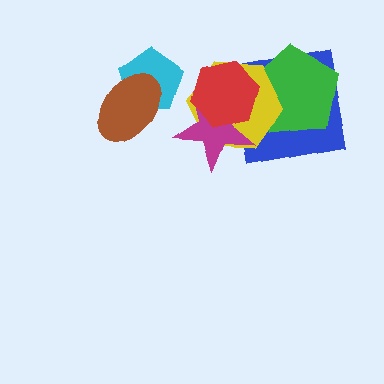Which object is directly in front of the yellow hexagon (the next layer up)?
The magenta star is directly in front of the yellow hexagon.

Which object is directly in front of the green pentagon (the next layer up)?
The yellow hexagon is directly in front of the green pentagon.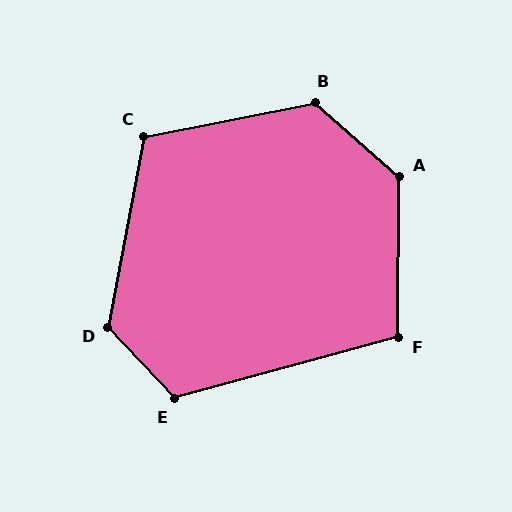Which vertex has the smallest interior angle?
F, at approximately 106 degrees.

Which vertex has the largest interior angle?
A, at approximately 131 degrees.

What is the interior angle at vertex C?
Approximately 112 degrees (obtuse).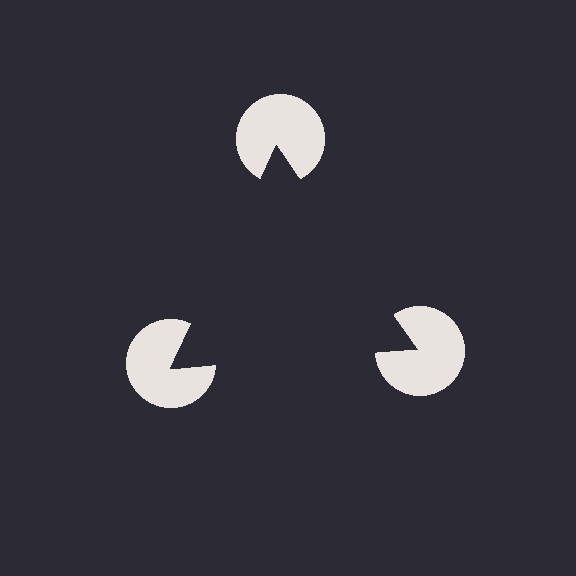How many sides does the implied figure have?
3 sides.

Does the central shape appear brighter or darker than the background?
It typically appears slightly darker than the background, even though no actual brightness change is drawn.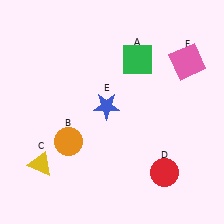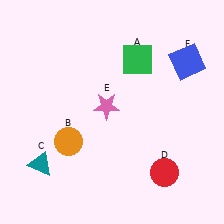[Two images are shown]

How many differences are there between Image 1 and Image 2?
There are 3 differences between the two images.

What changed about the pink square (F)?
In Image 1, F is pink. In Image 2, it changed to blue.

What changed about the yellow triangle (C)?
In Image 1, C is yellow. In Image 2, it changed to teal.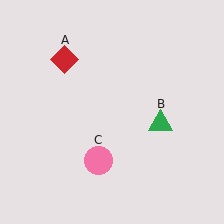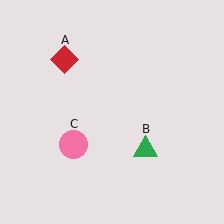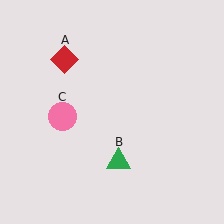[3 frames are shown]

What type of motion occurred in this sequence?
The green triangle (object B), pink circle (object C) rotated clockwise around the center of the scene.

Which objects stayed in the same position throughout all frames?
Red diamond (object A) remained stationary.